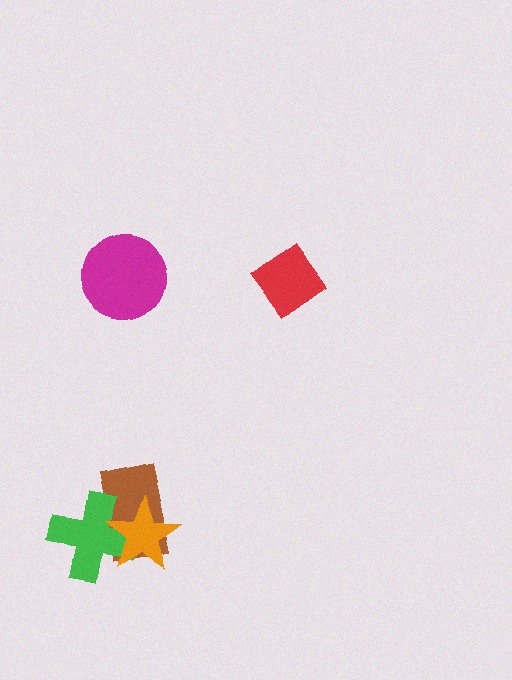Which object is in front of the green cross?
The orange star is in front of the green cross.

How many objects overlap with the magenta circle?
0 objects overlap with the magenta circle.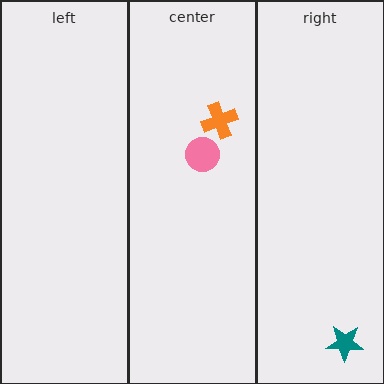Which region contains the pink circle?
The center region.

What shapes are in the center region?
The orange cross, the pink circle.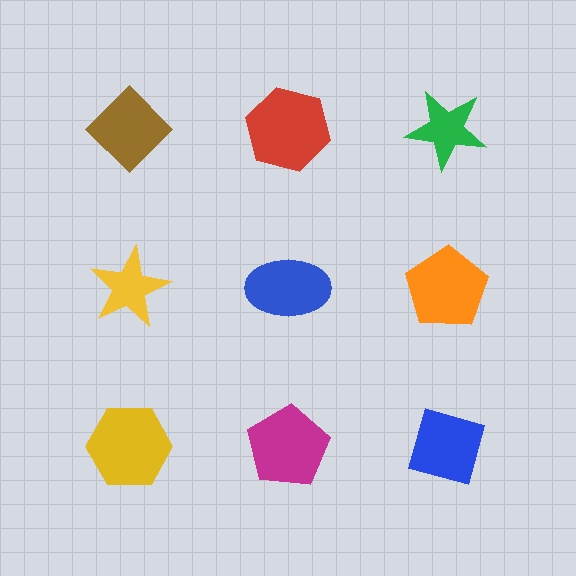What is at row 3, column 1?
A yellow hexagon.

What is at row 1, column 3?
A green star.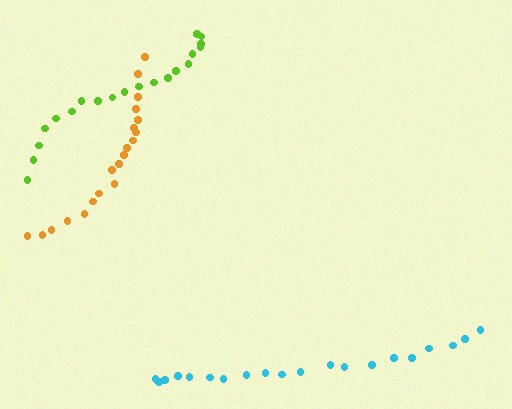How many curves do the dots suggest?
There are 3 distinct paths.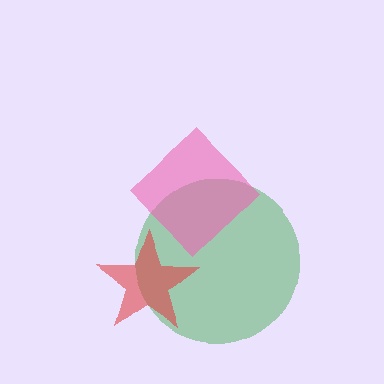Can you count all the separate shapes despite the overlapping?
Yes, there are 3 separate shapes.